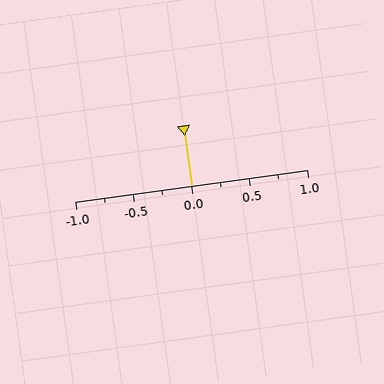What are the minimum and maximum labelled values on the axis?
The axis runs from -1.0 to 1.0.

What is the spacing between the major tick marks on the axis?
The major ticks are spaced 0.5 apart.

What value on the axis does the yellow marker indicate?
The marker indicates approximately 0.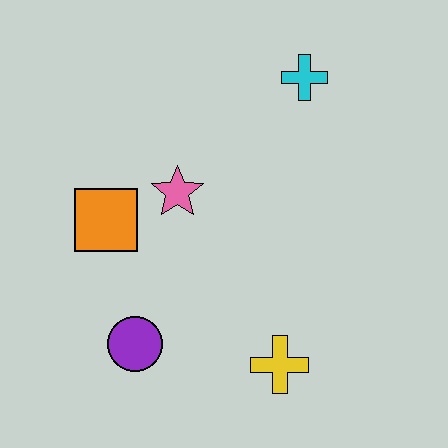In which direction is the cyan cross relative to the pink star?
The cyan cross is to the right of the pink star.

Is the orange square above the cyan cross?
No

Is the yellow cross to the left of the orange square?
No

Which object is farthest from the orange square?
The cyan cross is farthest from the orange square.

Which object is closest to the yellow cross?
The purple circle is closest to the yellow cross.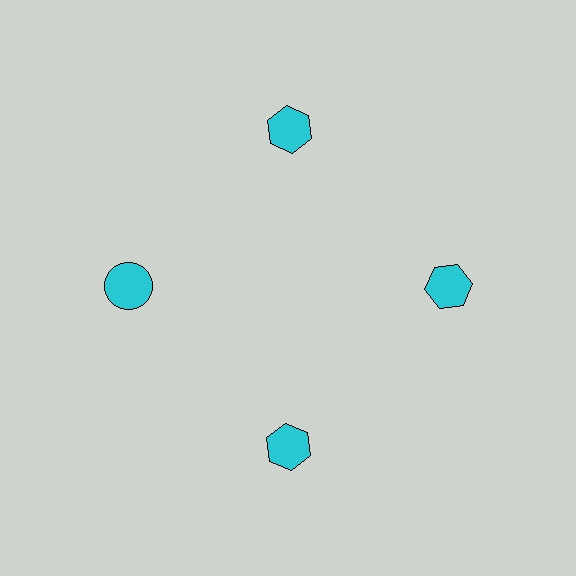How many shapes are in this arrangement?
There are 4 shapes arranged in a ring pattern.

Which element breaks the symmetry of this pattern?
The cyan circle at roughly the 9 o'clock position breaks the symmetry. All other shapes are cyan hexagons.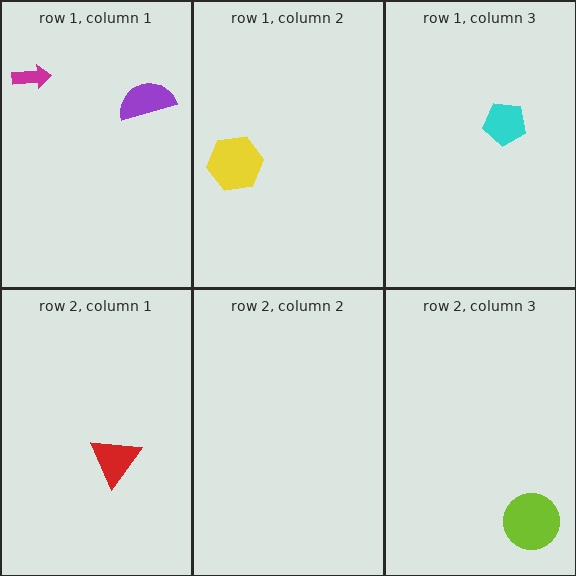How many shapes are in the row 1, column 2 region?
1.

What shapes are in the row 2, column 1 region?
The red triangle.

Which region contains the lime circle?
The row 2, column 3 region.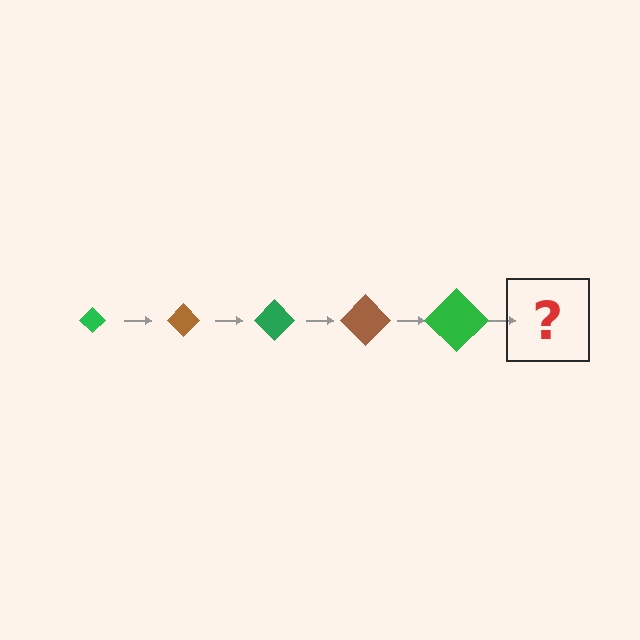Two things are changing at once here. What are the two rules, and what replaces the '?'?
The two rules are that the diamond grows larger each step and the color cycles through green and brown. The '?' should be a brown diamond, larger than the previous one.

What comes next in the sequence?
The next element should be a brown diamond, larger than the previous one.